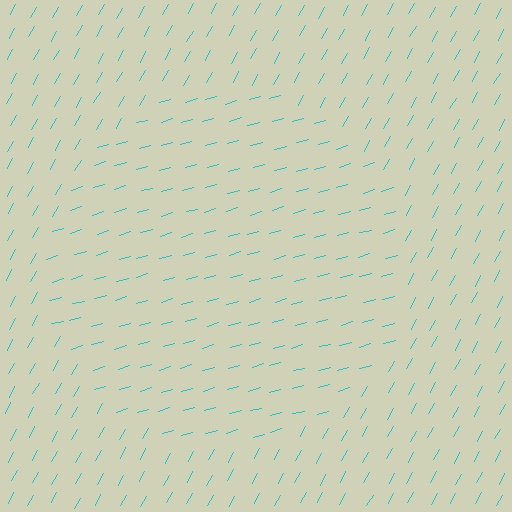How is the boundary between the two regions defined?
The boundary is defined purely by a change in line orientation (approximately 45 degrees difference). All lines are the same color and thickness.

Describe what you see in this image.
The image is filled with small cyan line segments. A circle region in the image has lines oriented differently from the surrounding lines, creating a visible texture boundary.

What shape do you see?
I see a circle.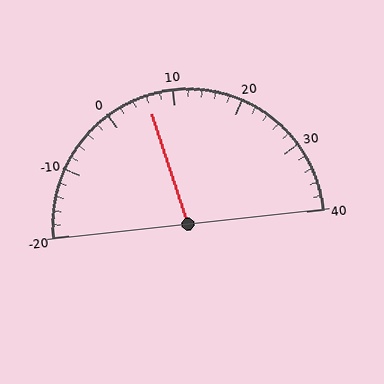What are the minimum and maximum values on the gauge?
The gauge ranges from -20 to 40.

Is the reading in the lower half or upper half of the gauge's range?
The reading is in the lower half of the range (-20 to 40).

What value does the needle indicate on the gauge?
The needle indicates approximately 6.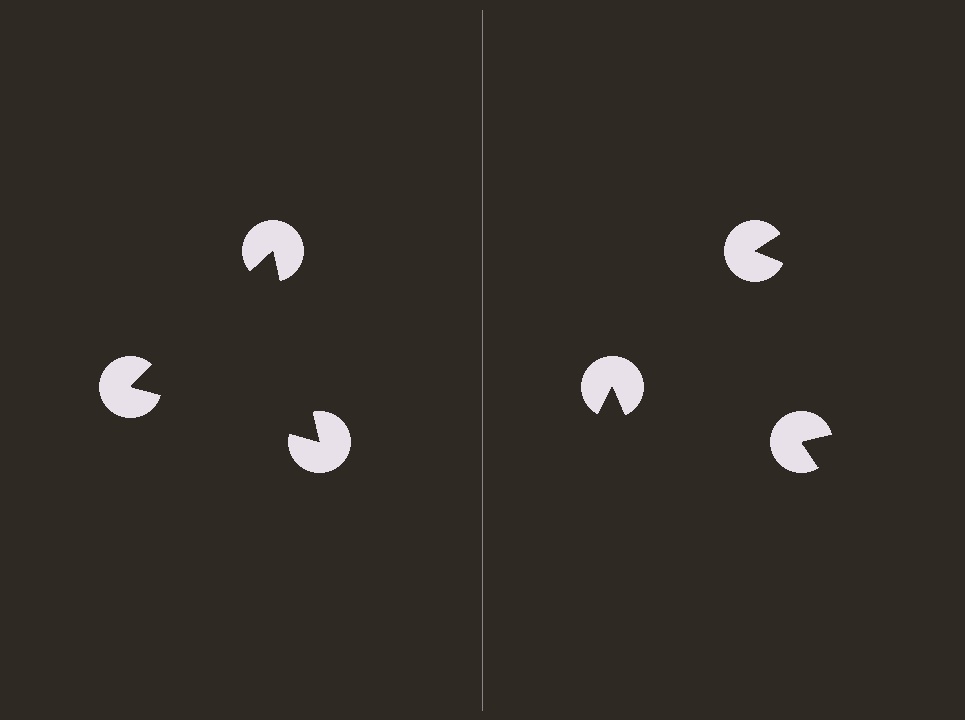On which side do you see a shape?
An illusory triangle appears on the left side. On the right side the wedge cuts are rotated, so no coherent shape forms.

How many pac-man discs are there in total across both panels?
6 — 3 on each side.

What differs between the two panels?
The pac-man discs are positioned identically on both sides; only the wedge orientations differ. On the left they align to a triangle; on the right they are misaligned.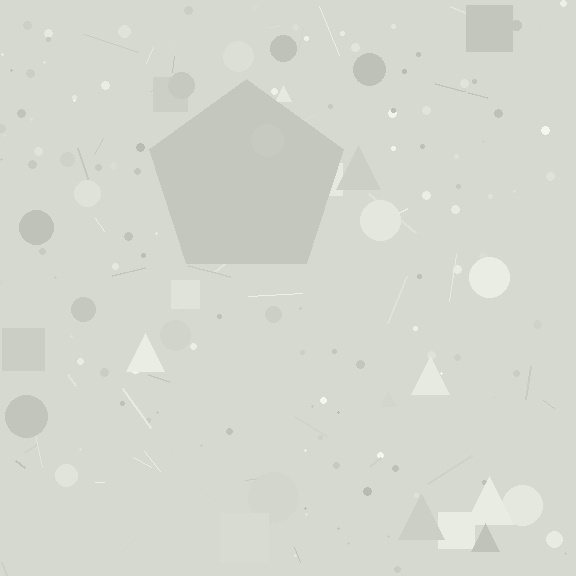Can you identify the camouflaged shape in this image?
The camouflaged shape is a pentagon.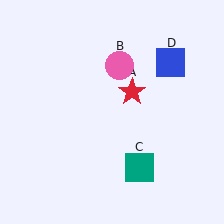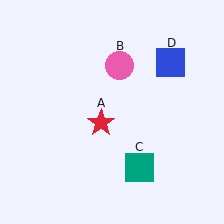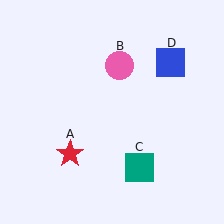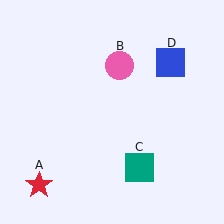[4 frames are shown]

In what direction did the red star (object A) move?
The red star (object A) moved down and to the left.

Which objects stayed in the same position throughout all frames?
Pink circle (object B) and teal square (object C) and blue square (object D) remained stationary.